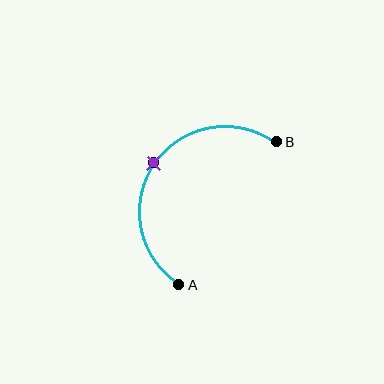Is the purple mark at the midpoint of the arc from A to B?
Yes. The purple mark lies on the arc at equal arc-length from both A and B — it is the arc midpoint.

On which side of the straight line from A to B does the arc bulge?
The arc bulges above and to the left of the straight line connecting A and B.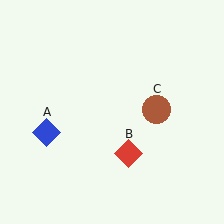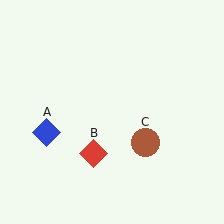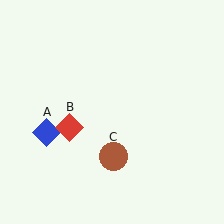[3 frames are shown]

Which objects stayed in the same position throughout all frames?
Blue diamond (object A) remained stationary.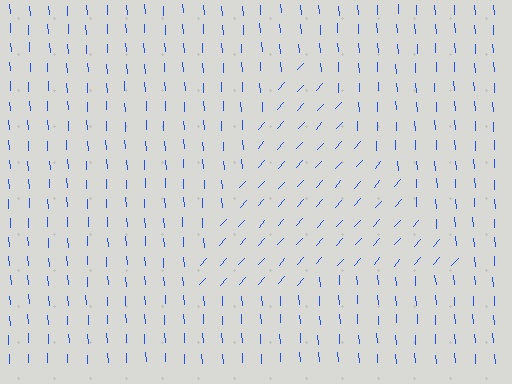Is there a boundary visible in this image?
Yes, there is a texture boundary formed by a change in line orientation.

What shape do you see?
I see a triangle.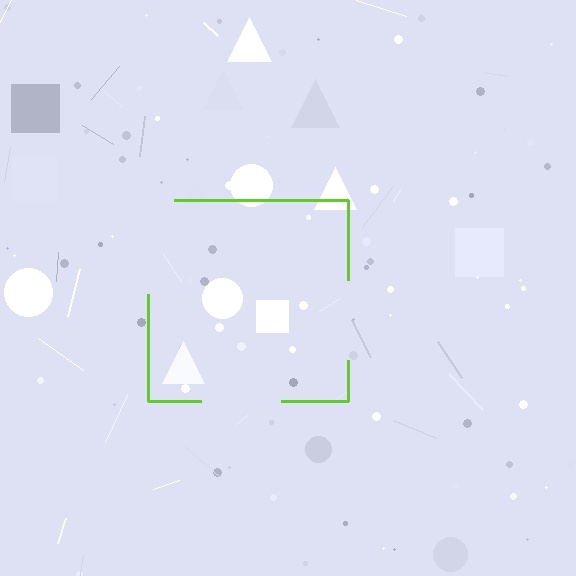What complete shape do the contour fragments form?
The contour fragments form a square.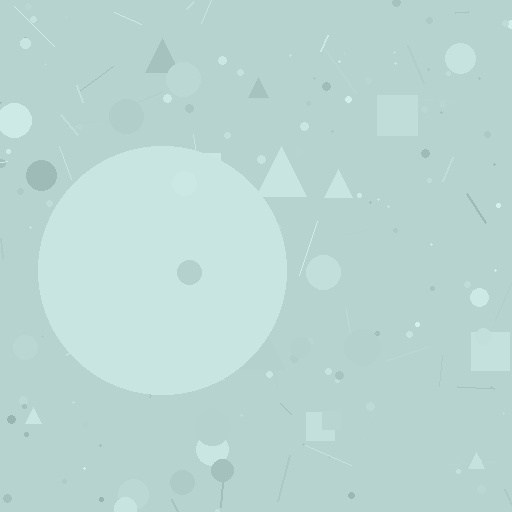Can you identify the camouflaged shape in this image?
The camouflaged shape is a circle.